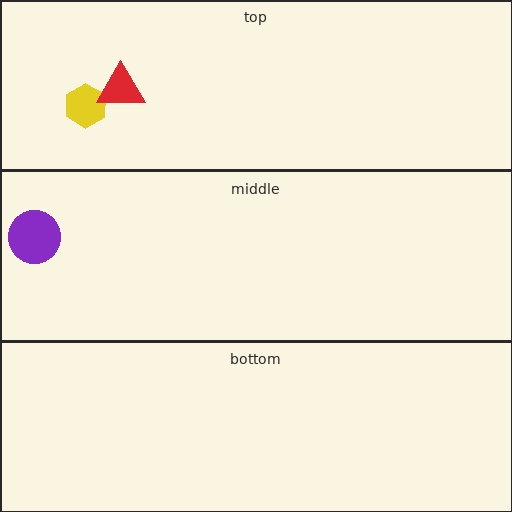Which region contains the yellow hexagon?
The top region.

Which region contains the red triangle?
The top region.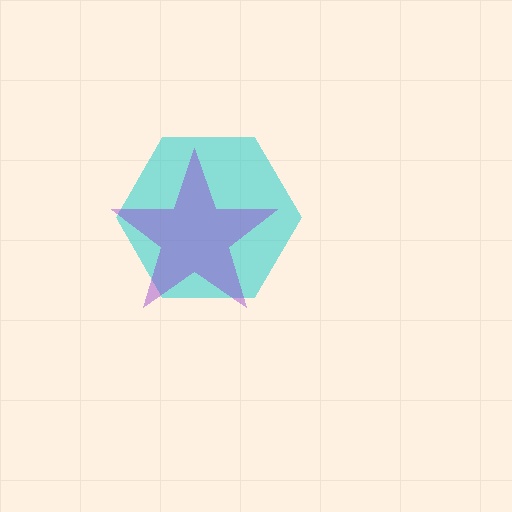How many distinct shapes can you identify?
There are 2 distinct shapes: a cyan hexagon, a purple star.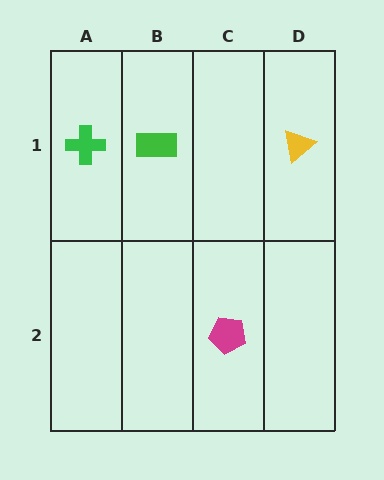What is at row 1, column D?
A yellow triangle.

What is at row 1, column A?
A green cross.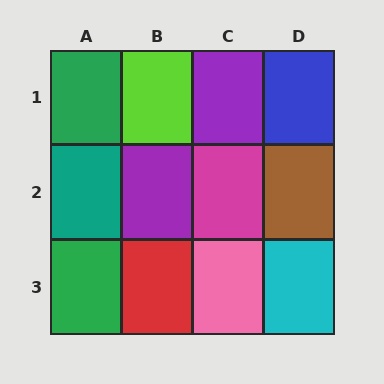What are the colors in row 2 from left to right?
Teal, purple, magenta, brown.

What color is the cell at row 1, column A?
Green.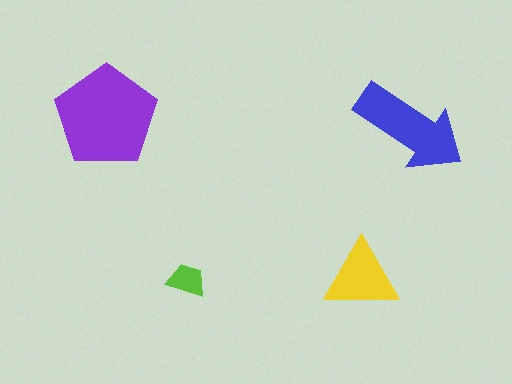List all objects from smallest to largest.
The lime trapezoid, the yellow triangle, the blue arrow, the purple pentagon.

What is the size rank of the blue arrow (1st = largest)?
2nd.